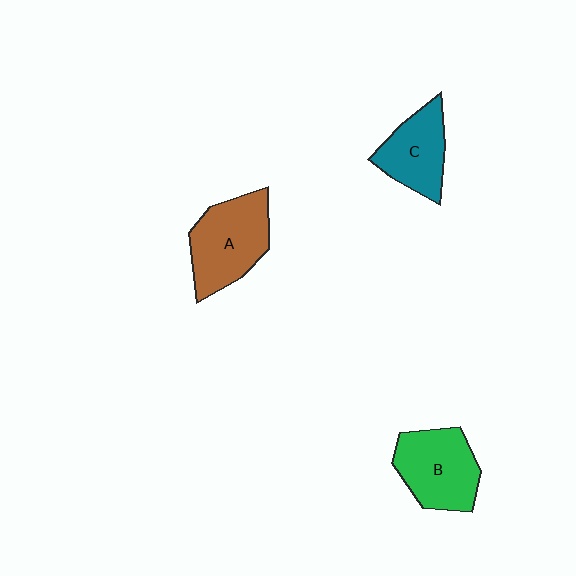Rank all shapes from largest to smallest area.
From largest to smallest: A (brown), B (green), C (teal).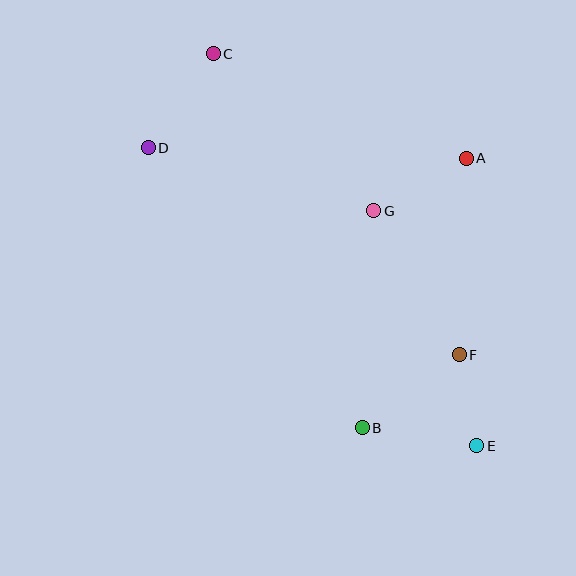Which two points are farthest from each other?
Points C and E are farthest from each other.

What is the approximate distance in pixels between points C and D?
The distance between C and D is approximately 114 pixels.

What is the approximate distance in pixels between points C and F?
The distance between C and F is approximately 389 pixels.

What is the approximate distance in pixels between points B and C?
The distance between B and C is approximately 402 pixels.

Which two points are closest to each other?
Points E and F are closest to each other.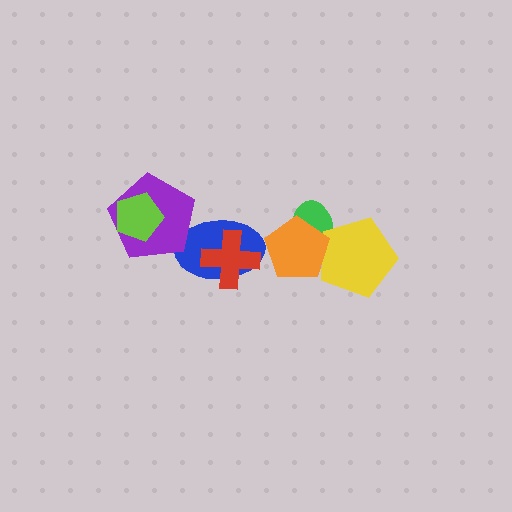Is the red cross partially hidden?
No, no other shape covers it.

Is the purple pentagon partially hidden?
Yes, it is partially covered by another shape.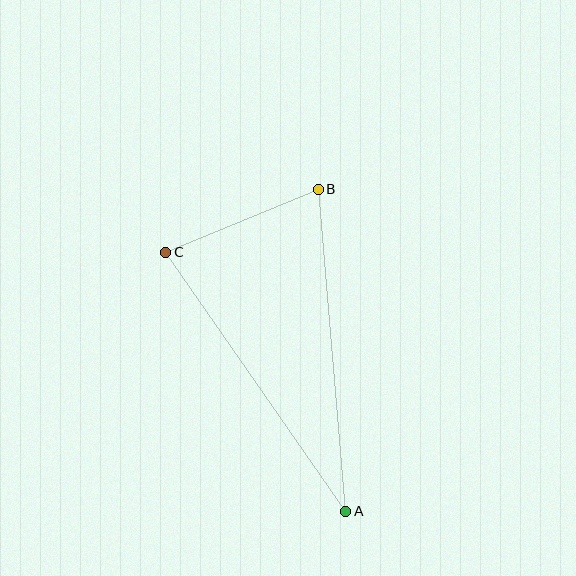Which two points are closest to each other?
Points B and C are closest to each other.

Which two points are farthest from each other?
Points A and B are farthest from each other.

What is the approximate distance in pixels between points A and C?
The distance between A and C is approximately 316 pixels.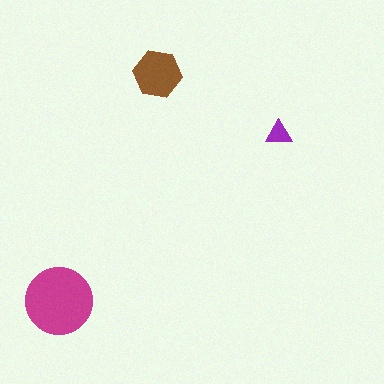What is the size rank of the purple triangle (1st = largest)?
3rd.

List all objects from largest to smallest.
The magenta circle, the brown hexagon, the purple triangle.